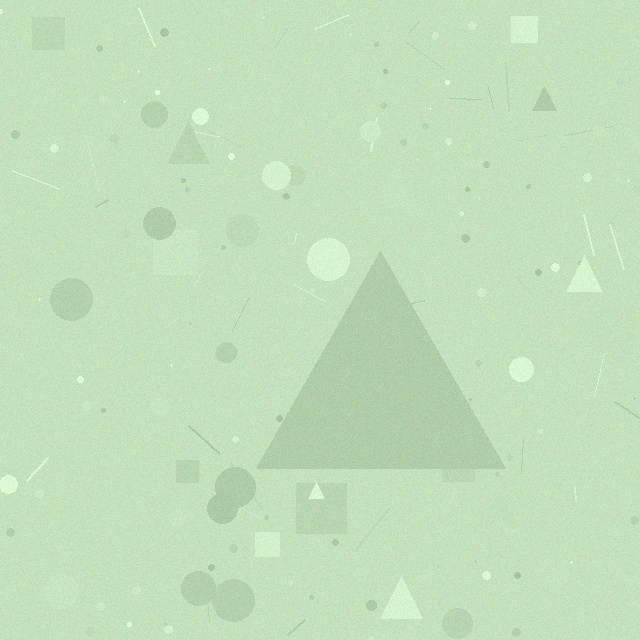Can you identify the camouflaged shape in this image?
The camouflaged shape is a triangle.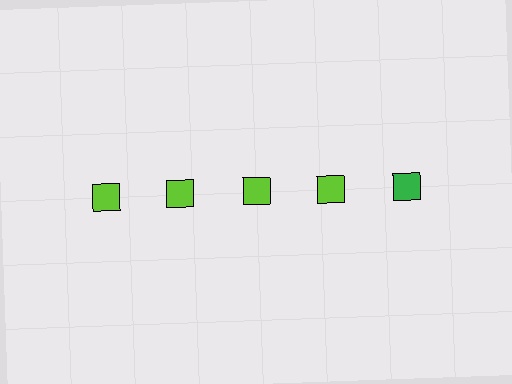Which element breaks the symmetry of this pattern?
The green square in the top row, rightmost column breaks the symmetry. All other shapes are lime squares.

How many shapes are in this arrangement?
There are 5 shapes arranged in a grid pattern.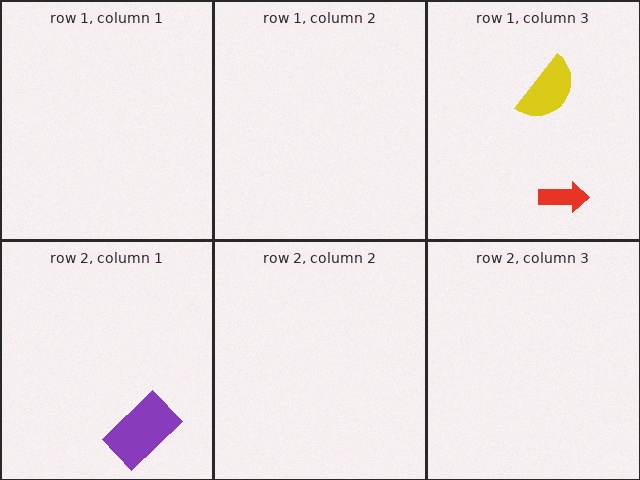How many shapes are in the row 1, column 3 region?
2.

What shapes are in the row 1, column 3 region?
The red arrow, the yellow semicircle.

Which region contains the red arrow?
The row 1, column 3 region.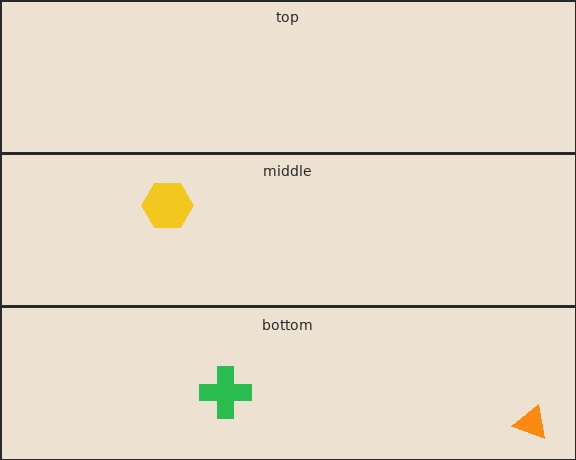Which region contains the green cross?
The bottom region.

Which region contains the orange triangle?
The bottom region.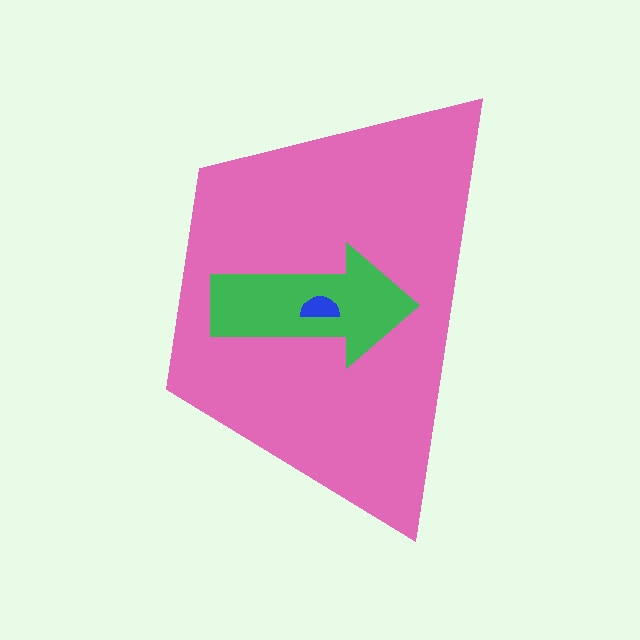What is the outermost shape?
The pink trapezoid.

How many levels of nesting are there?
3.